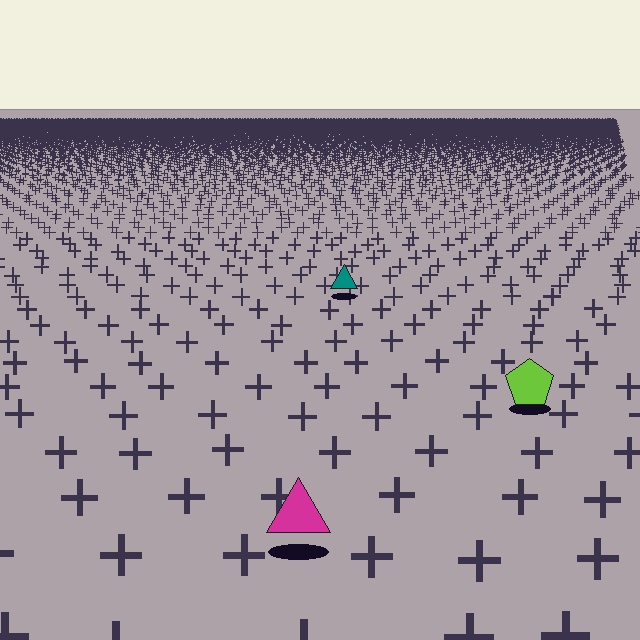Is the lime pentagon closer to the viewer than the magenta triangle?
No. The magenta triangle is closer — you can tell from the texture gradient: the ground texture is coarser near it.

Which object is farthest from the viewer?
The teal triangle is farthest from the viewer. It appears smaller and the ground texture around it is denser.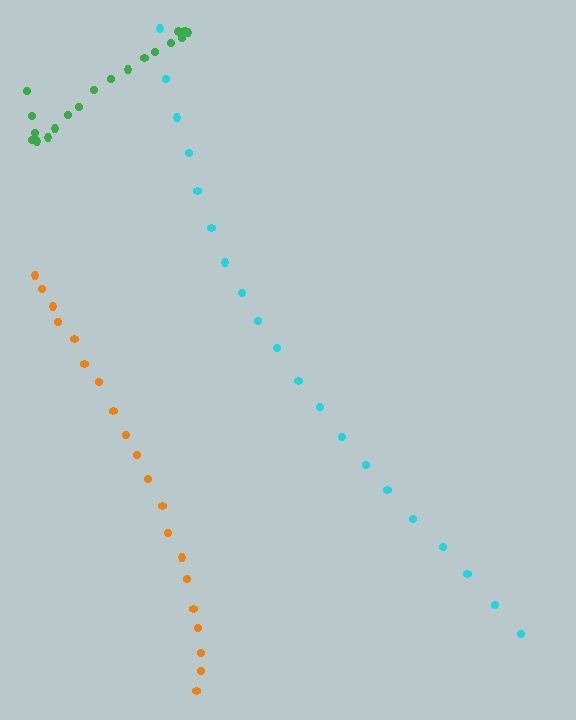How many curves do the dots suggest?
There are 3 distinct paths.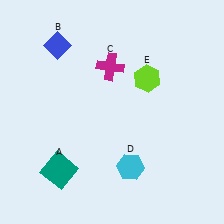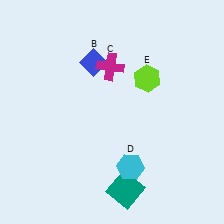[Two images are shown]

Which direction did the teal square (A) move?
The teal square (A) moved right.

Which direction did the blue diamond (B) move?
The blue diamond (B) moved right.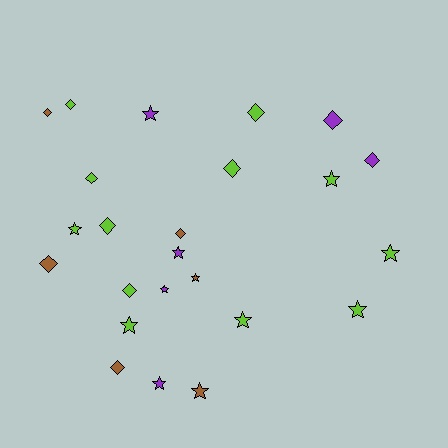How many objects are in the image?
There are 24 objects.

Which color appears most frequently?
Lime, with 12 objects.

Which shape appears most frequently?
Diamond, with 12 objects.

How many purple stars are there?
There are 4 purple stars.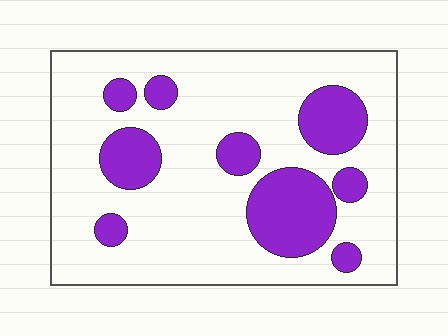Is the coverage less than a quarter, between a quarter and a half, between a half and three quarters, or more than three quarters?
Less than a quarter.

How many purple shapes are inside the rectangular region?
9.